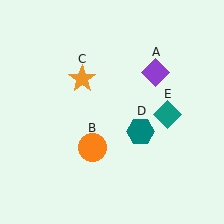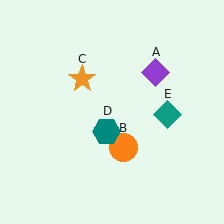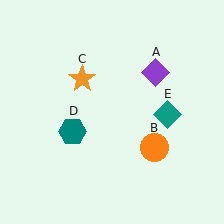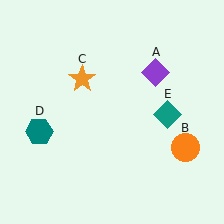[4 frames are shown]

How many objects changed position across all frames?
2 objects changed position: orange circle (object B), teal hexagon (object D).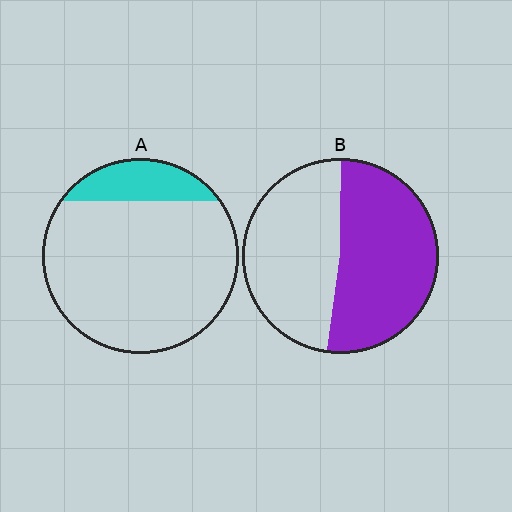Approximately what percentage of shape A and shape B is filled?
A is approximately 15% and B is approximately 50%.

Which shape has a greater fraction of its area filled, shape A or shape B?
Shape B.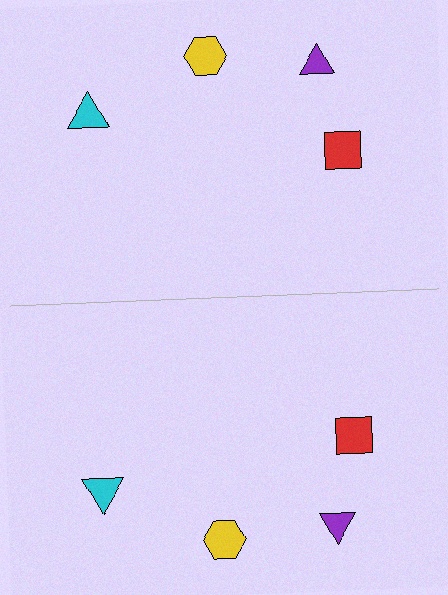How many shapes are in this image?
There are 8 shapes in this image.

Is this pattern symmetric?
Yes, this pattern has bilateral (reflection) symmetry.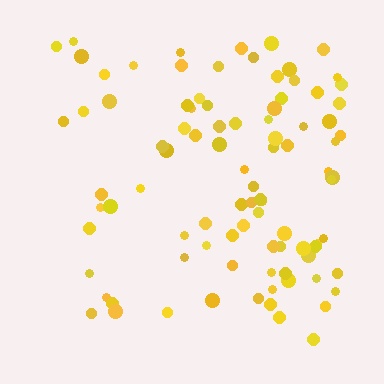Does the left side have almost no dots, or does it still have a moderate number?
Still a moderate number, just noticeably fewer than the right.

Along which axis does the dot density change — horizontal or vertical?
Horizontal.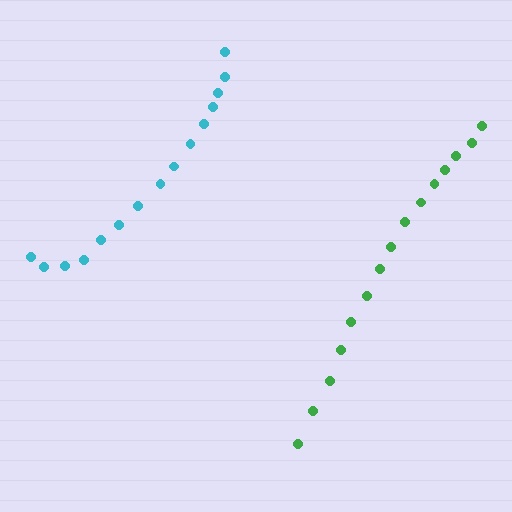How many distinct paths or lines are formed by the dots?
There are 2 distinct paths.